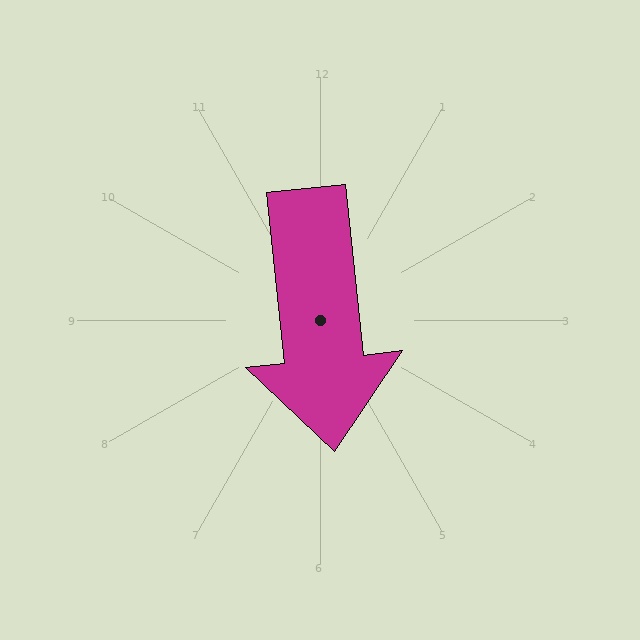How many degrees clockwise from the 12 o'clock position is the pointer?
Approximately 174 degrees.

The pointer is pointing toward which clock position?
Roughly 6 o'clock.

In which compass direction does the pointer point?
South.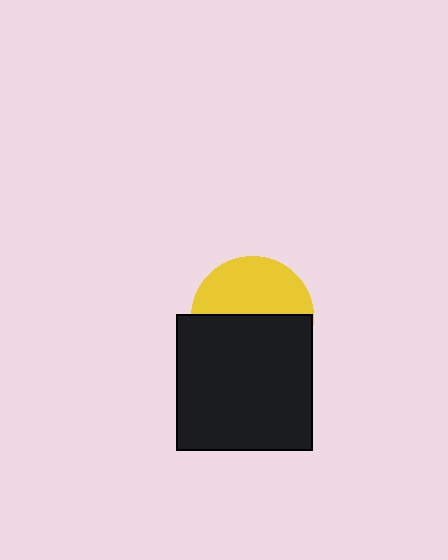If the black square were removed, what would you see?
You would see the complete yellow circle.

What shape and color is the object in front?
The object in front is a black square.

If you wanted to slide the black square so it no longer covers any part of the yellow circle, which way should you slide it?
Slide it down — that is the most direct way to separate the two shapes.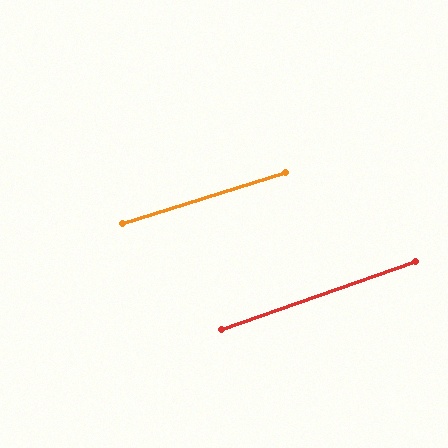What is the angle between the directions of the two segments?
Approximately 2 degrees.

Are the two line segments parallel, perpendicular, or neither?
Parallel — their directions differ by only 1.7°.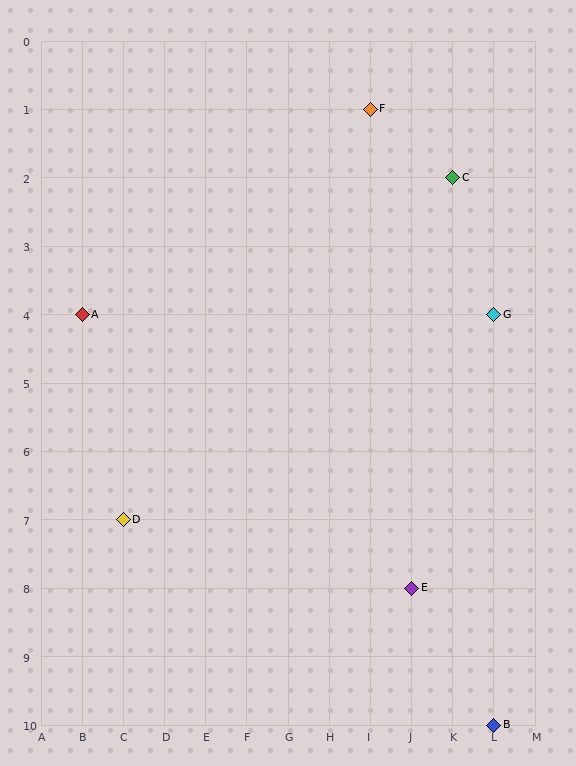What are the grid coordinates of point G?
Point G is at grid coordinates (L, 4).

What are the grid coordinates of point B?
Point B is at grid coordinates (L, 10).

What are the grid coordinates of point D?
Point D is at grid coordinates (C, 7).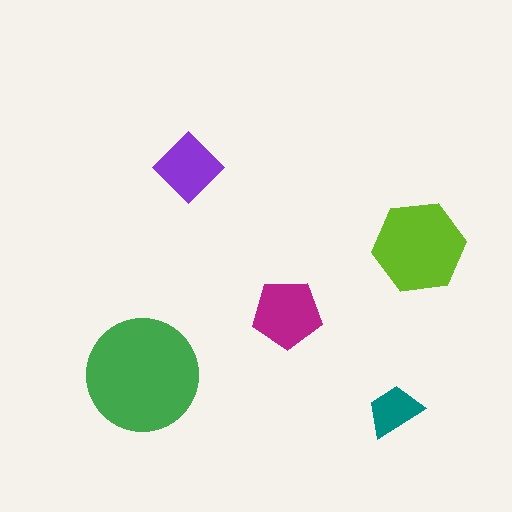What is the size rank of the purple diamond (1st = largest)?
4th.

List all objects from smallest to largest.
The teal trapezoid, the purple diamond, the magenta pentagon, the lime hexagon, the green circle.